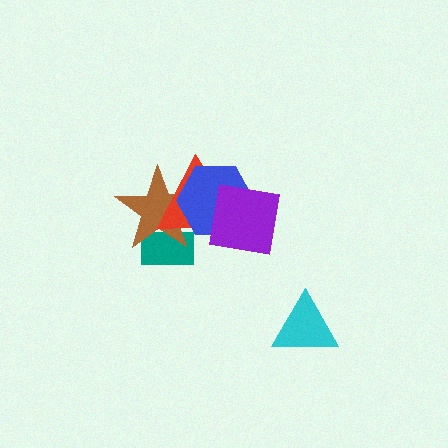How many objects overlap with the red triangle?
4 objects overlap with the red triangle.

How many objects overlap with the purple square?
2 objects overlap with the purple square.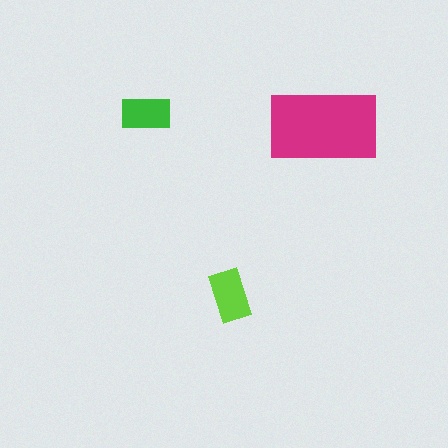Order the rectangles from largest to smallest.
the magenta one, the lime one, the green one.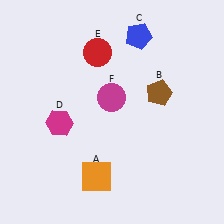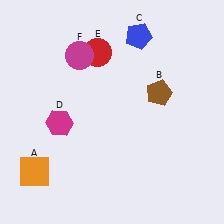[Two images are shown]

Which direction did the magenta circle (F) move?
The magenta circle (F) moved up.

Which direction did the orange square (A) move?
The orange square (A) moved left.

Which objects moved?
The objects that moved are: the orange square (A), the magenta circle (F).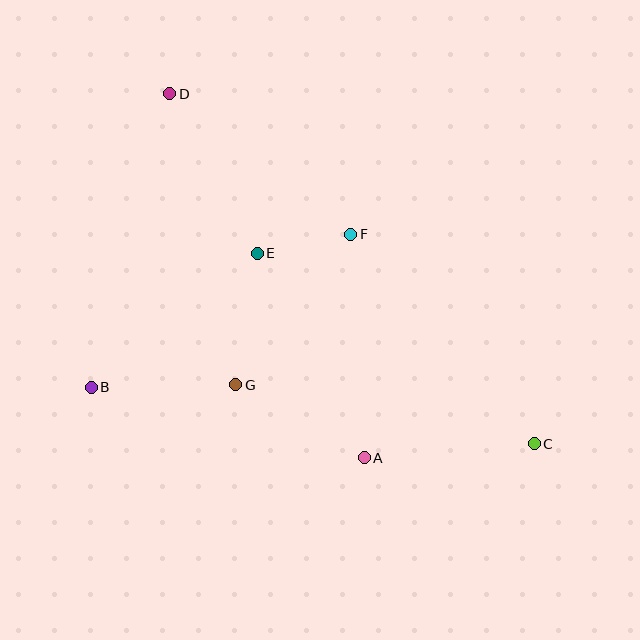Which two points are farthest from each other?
Points C and D are farthest from each other.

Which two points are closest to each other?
Points E and F are closest to each other.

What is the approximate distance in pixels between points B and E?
The distance between B and E is approximately 213 pixels.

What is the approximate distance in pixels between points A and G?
The distance between A and G is approximately 148 pixels.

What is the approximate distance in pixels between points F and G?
The distance between F and G is approximately 189 pixels.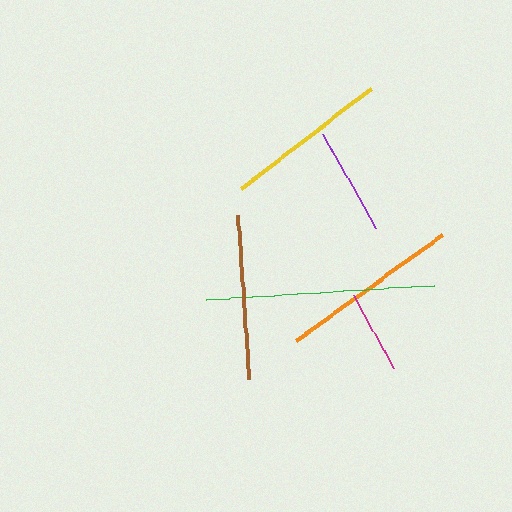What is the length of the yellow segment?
The yellow segment is approximately 164 pixels long.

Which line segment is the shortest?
The magenta line is the shortest at approximately 84 pixels.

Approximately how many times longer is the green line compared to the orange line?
The green line is approximately 1.3 times the length of the orange line.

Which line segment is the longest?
The green line is the longest at approximately 228 pixels.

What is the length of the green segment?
The green segment is approximately 228 pixels long.